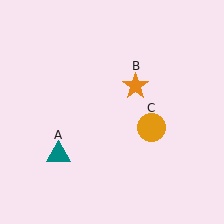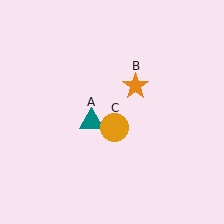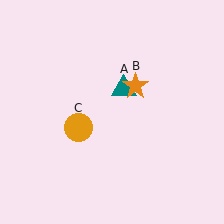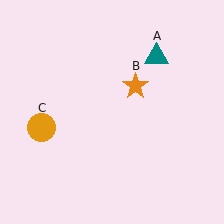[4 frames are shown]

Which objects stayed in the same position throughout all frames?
Orange star (object B) remained stationary.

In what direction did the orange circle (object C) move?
The orange circle (object C) moved left.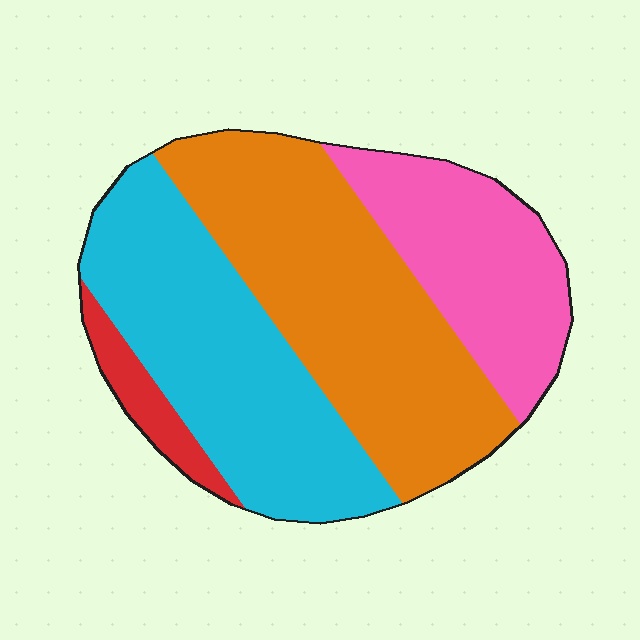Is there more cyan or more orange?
Orange.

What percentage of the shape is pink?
Pink covers 22% of the shape.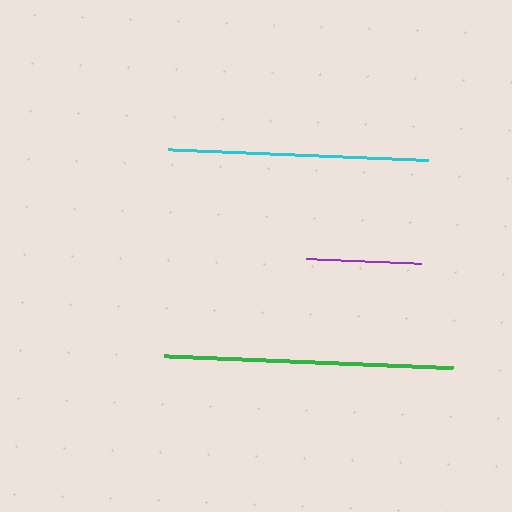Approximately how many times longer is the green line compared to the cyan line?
The green line is approximately 1.1 times the length of the cyan line.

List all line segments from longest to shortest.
From longest to shortest: green, cyan, purple.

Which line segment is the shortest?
The purple line is the shortest at approximately 116 pixels.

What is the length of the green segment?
The green segment is approximately 289 pixels long.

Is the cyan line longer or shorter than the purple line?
The cyan line is longer than the purple line.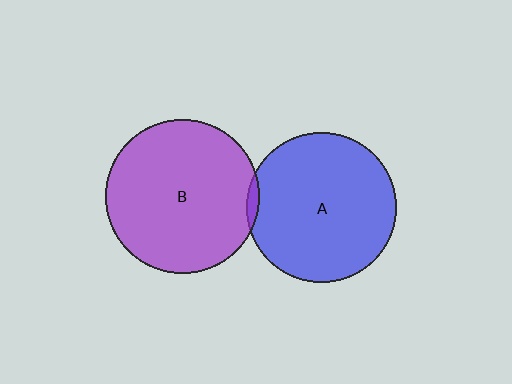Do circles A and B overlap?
Yes.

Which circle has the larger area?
Circle B (purple).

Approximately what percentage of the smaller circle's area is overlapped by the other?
Approximately 5%.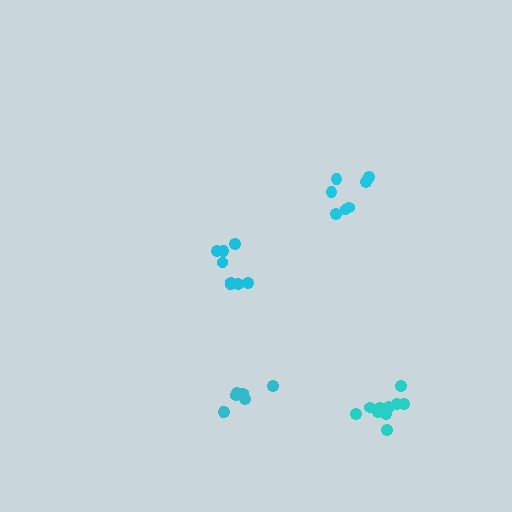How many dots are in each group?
Group 1: 7 dots, Group 2: 7 dots, Group 3: 8 dots, Group 4: 10 dots (32 total).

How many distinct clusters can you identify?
There are 4 distinct clusters.